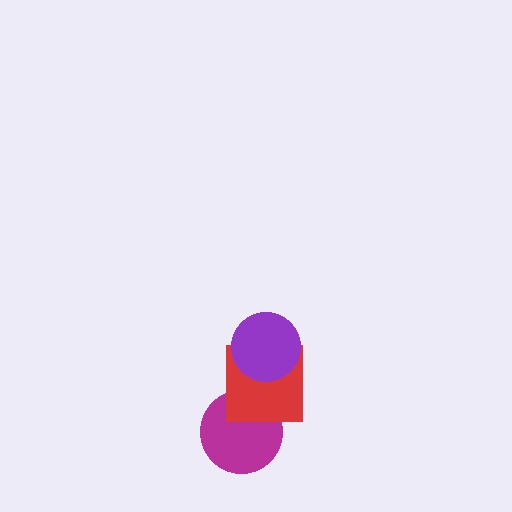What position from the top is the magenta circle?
The magenta circle is 3rd from the top.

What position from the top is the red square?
The red square is 2nd from the top.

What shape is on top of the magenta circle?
The red square is on top of the magenta circle.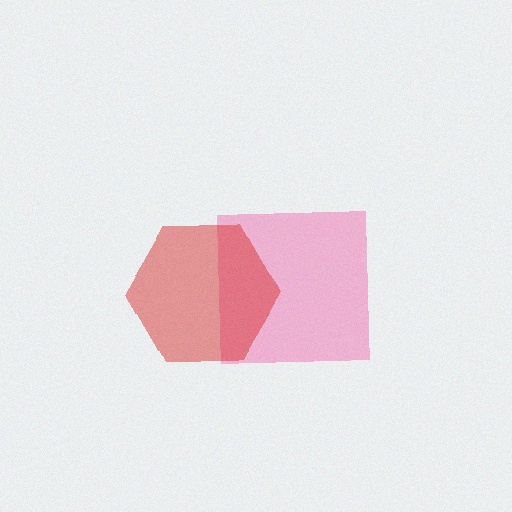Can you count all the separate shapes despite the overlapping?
Yes, there are 2 separate shapes.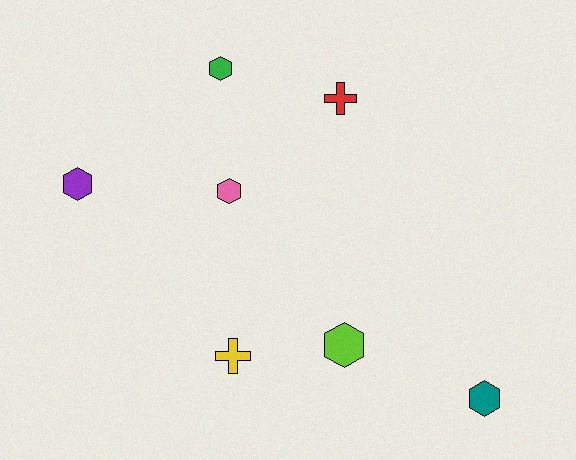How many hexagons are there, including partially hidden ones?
There are 5 hexagons.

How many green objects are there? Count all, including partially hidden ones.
There is 1 green object.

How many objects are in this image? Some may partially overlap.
There are 7 objects.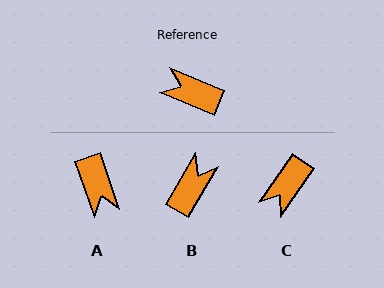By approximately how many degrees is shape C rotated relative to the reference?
Approximately 78 degrees counter-clockwise.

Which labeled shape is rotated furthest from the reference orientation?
A, about 132 degrees away.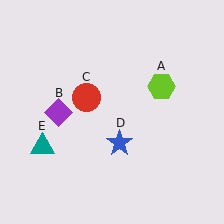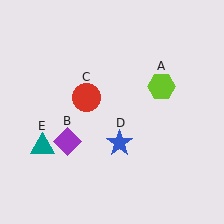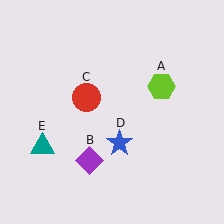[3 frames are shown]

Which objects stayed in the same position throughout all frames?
Lime hexagon (object A) and red circle (object C) and blue star (object D) and teal triangle (object E) remained stationary.